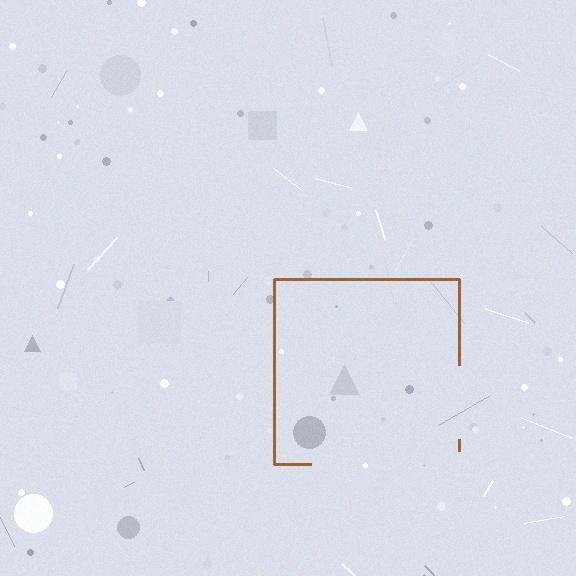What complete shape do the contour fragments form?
The contour fragments form a square.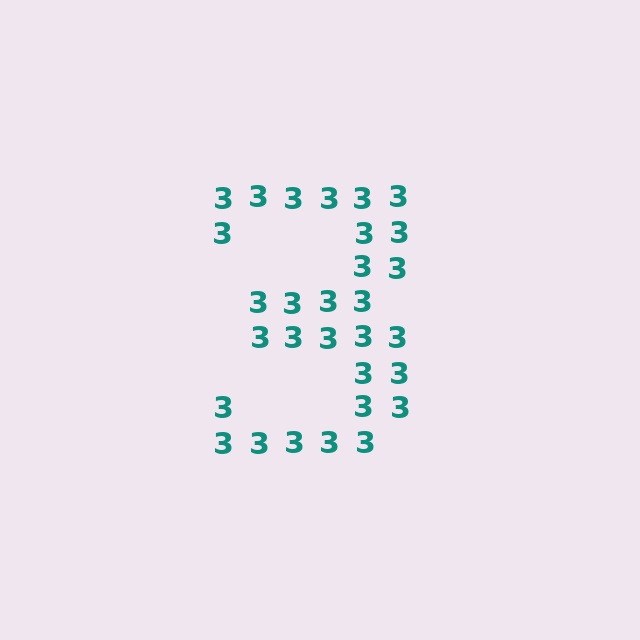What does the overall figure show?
The overall figure shows the digit 3.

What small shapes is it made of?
It is made of small digit 3's.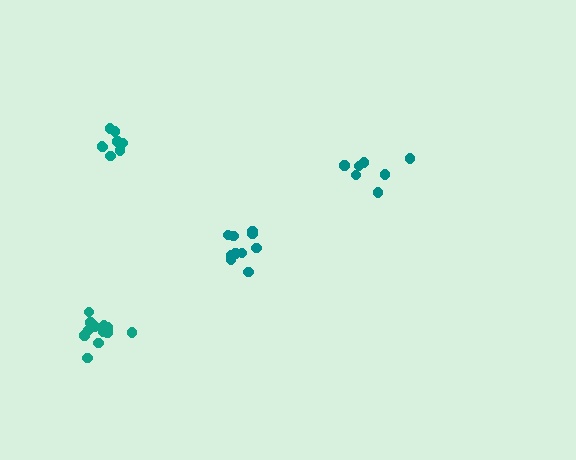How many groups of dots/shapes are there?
There are 4 groups.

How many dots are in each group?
Group 1: 10 dots, Group 2: 7 dots, Group 3: 8 dots, Group 4: 12 dots (37 total).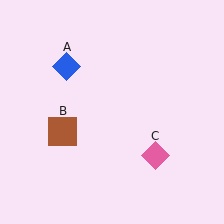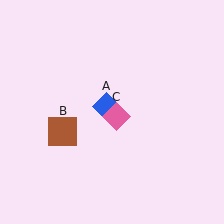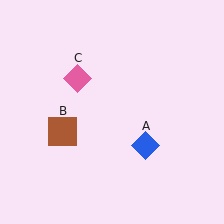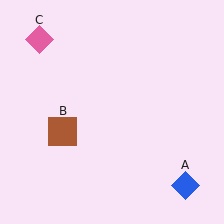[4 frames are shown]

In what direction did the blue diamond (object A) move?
The blue diamond (object A) moved down and to the right.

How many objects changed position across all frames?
2 objects changed position: blue diamond (object A), pink diamond (object C).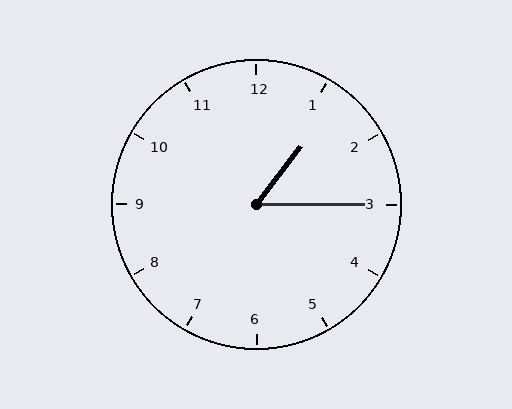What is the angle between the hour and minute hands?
Approximately 52 degrees.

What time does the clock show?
1:15.